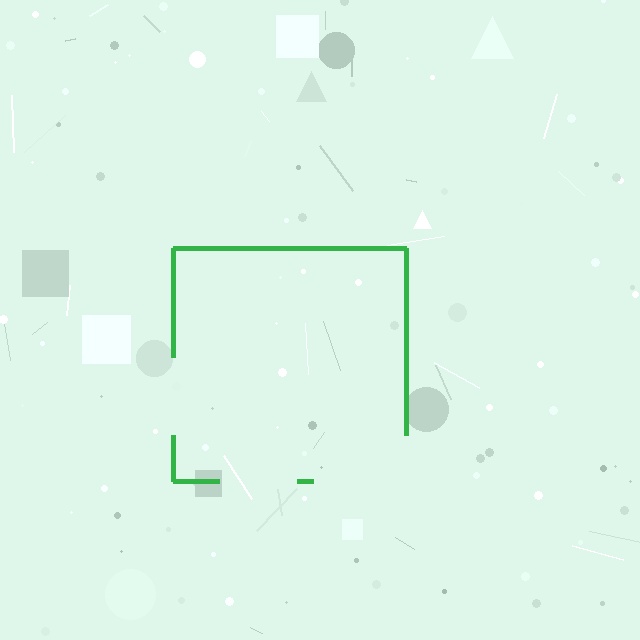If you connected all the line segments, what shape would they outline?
They would outline a square.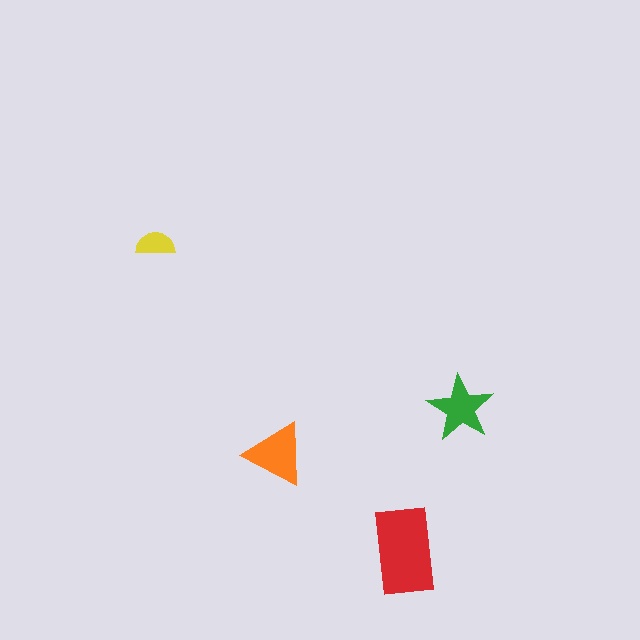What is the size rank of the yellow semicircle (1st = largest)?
4th.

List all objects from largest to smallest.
The red rectangle, the orange triangle, the green star, the yellow semicircle.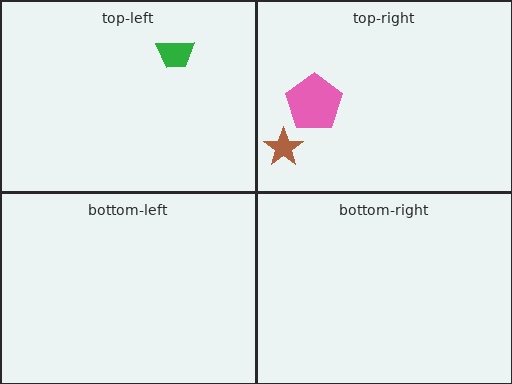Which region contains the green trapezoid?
The top-left region.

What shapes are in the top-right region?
The brown star, the pink pentagon.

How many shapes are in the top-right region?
2.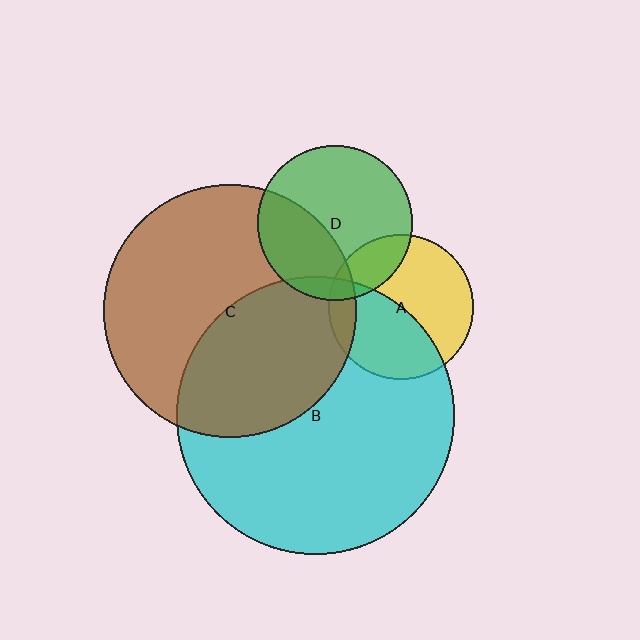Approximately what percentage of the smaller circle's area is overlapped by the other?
Approximately 10%.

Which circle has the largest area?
Circle B (cyan).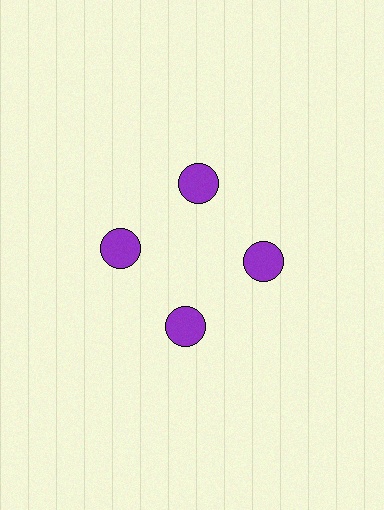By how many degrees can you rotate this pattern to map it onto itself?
The pattern maps onto itself every 90 degrees of rotation.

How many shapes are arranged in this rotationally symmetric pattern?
There are 4 shapes, arranged in 4 groups of 1.